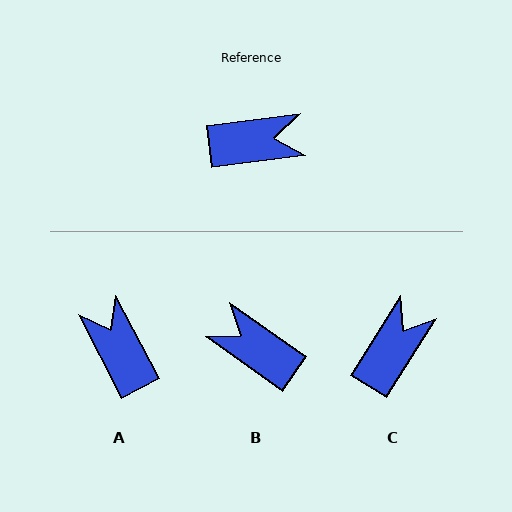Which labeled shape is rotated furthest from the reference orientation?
B, about 137 degrees away.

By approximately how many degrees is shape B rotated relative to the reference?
Approximately 137 degrees counter-clockwise.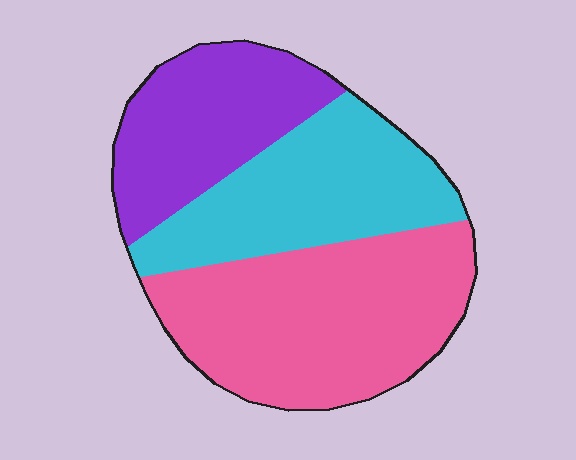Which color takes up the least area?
Purple, at roughly 25%.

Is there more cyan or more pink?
Pink.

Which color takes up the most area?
Pink, at roughly 45%.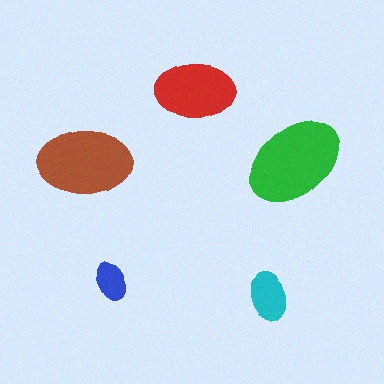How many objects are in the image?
There are 5 objects in the image.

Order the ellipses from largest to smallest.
the green one, the brown one, the red one, the cyan one, the blue one.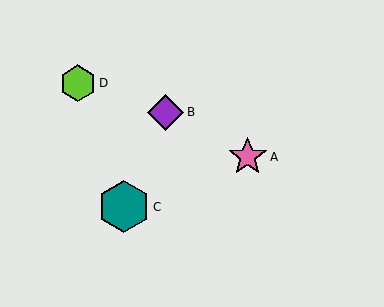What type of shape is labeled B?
Shape B is a purple diamond.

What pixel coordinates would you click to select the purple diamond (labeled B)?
Click at (166, 112) to select the purple diamond B.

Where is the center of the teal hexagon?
The center of the teal hexagon is at (124, 207).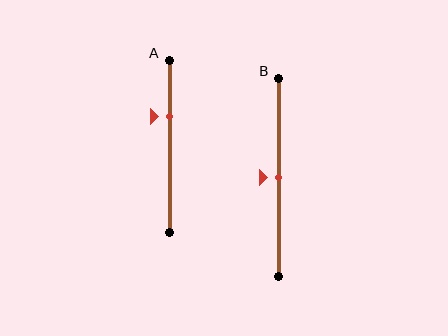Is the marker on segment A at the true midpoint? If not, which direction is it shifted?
No, the marker on segment A is shifted upward by about 17% of the segment length.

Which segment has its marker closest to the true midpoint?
Segment B has its marker closest to the true midpoint.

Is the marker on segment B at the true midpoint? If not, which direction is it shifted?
Yes, the marker on segment B is at the true midpoint.